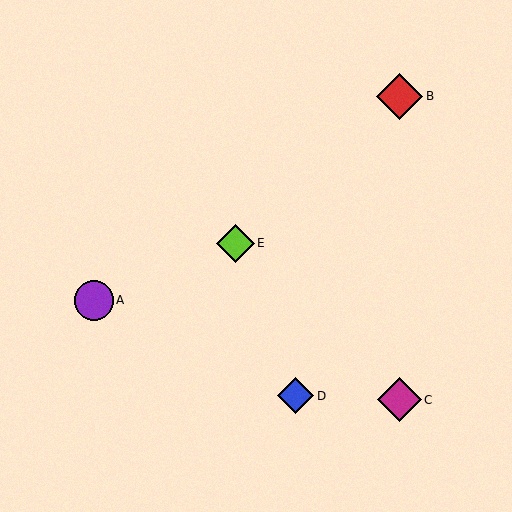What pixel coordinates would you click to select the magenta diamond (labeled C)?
Click at (399, 400) to select the magenta diamond C.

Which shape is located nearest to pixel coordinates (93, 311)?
The purple circle (labeled A) at (94, 300) is nearest to that location.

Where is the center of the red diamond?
The center of the red diamond is at (400, 96).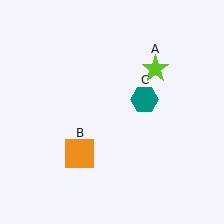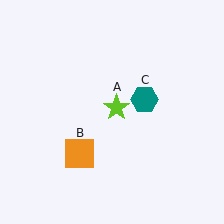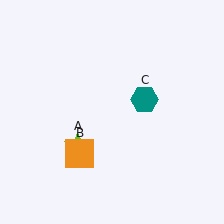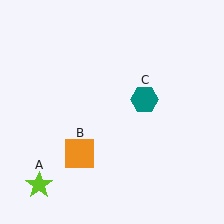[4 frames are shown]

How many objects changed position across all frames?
1 object changed position: lime star (object A).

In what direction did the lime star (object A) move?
The lime star (object A) moved down and to the left.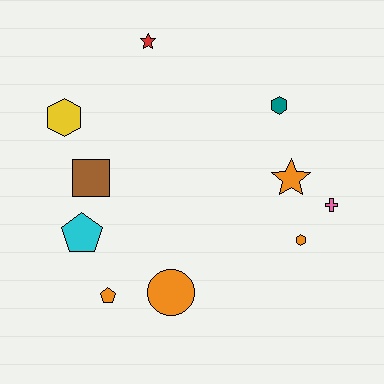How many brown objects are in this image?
There is 1 brown object.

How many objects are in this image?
There are 10 objects.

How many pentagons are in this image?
There are 2 pentagons.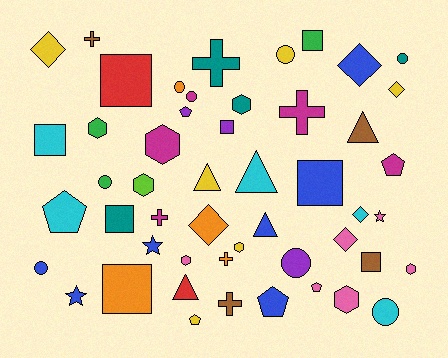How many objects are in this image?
There are 50 objects.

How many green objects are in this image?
There are 3 green objects.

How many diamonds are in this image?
There are 6 diamonds.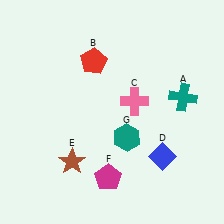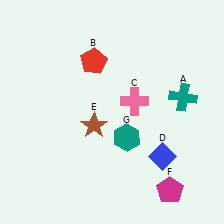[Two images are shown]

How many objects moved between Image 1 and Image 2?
2 objects moved between the two images.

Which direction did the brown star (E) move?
The brown star (E) moved up.